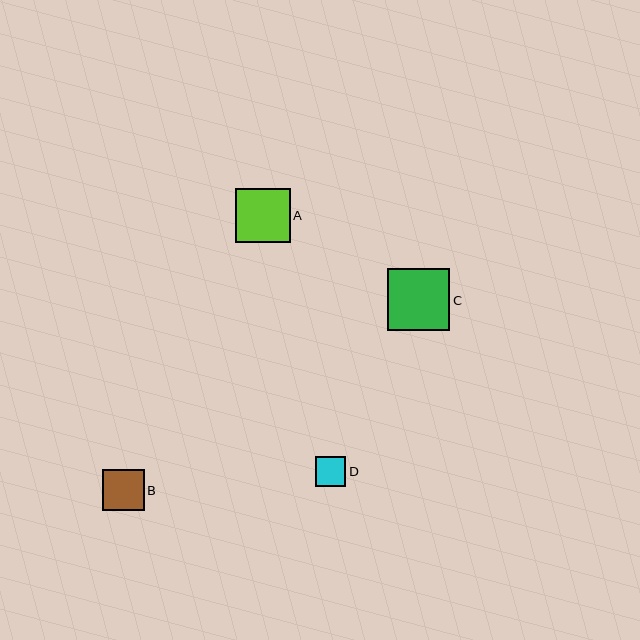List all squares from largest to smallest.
From largest to smallest: C, A, B, D.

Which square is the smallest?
Square D is the smallest with a size of approximately 30 pixels.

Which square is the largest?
Square C is the largest with a size of approximately 62 pixels.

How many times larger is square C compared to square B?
Square C is approximately 1.5 times the size of square B.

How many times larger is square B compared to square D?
Square B is approximately 1.4 times the size of square D.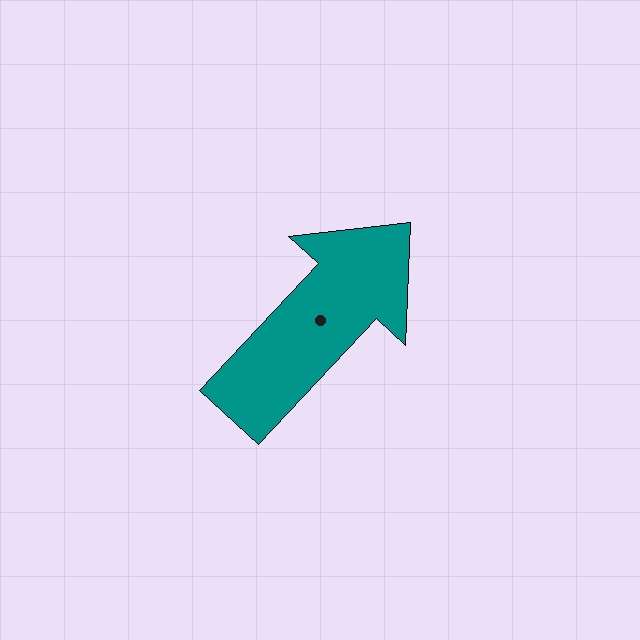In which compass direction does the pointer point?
Northeast.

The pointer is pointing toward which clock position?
Roughly 1 o'clock.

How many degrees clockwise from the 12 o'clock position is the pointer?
Approximately 43 degrees.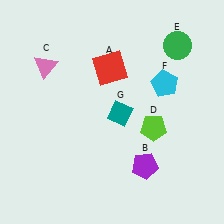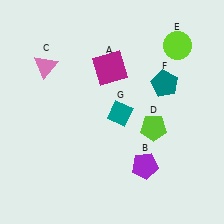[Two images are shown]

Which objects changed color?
A changed from red to magenta. E changed from green to lime. F changed from cyan to teal.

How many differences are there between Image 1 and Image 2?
There are 3 differences between the two images.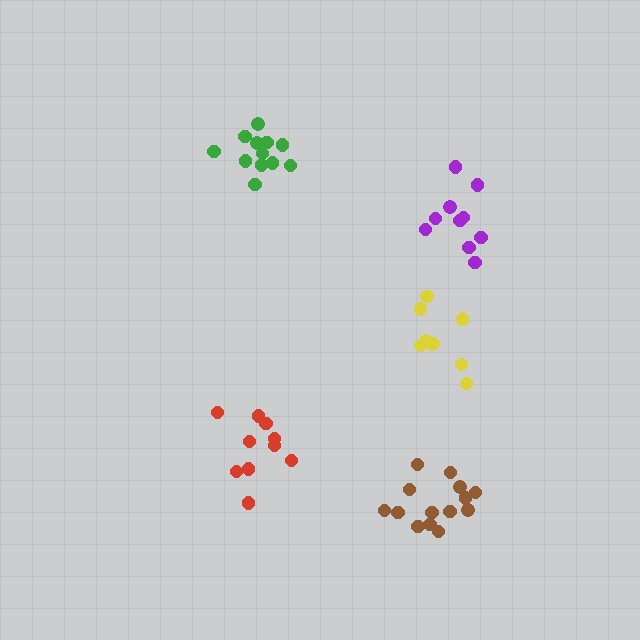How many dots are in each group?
Group 1: 10 dots, Group 2: 10 dots, Group 3: 9 dots, Group 4: 12 dots, Group 5: 14 dots (55 total).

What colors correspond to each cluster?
The clusters are colored: purple, red, yellow, green, brown.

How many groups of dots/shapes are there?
There are 5 groups.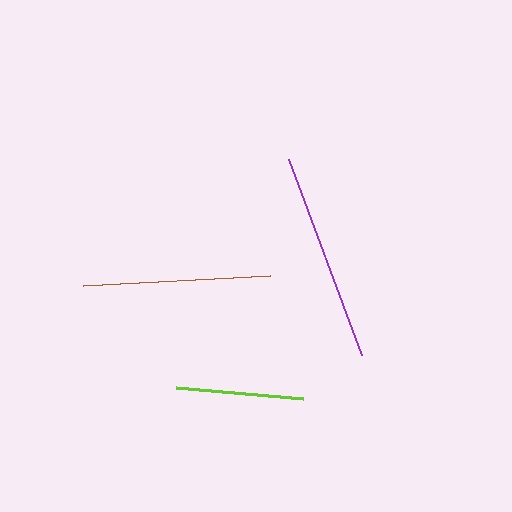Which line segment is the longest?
The purple line is the longest at approximately 209 pixels.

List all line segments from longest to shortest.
From longest to shortest: purple, brown, lime.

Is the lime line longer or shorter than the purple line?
The purple line is longer than the lime line.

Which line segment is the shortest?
The lime line is the shortest at approximately 127 pixels.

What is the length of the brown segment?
The brown segment is approximately 187 pixels long.